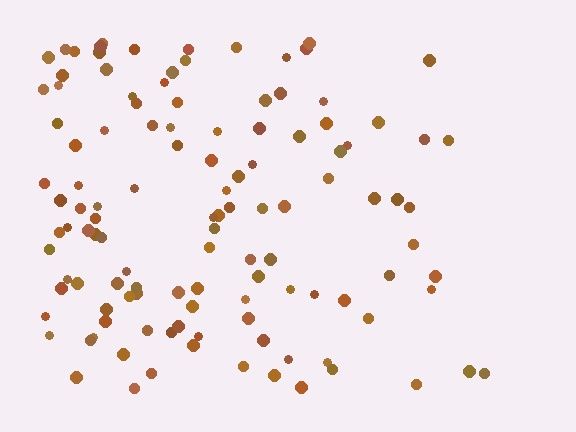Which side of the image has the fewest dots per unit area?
The right.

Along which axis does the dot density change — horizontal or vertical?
Horizontal.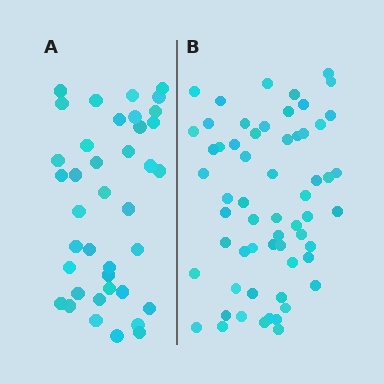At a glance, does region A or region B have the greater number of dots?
Region B (the right region) has more dots.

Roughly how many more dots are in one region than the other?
Region B has approximately 20 more dots than region A.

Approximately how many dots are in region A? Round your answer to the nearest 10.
About 40 dots. (The exact count is 39, which rounds to 40.)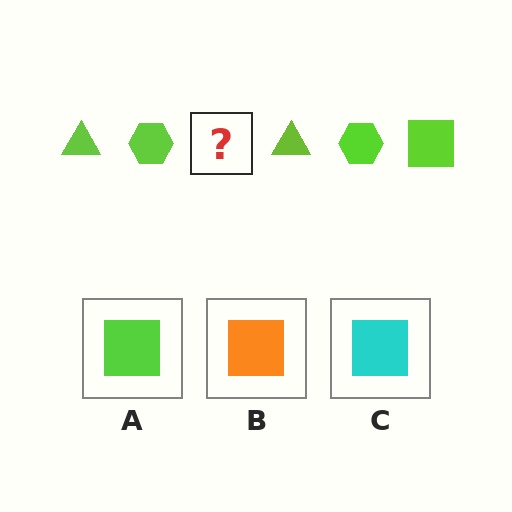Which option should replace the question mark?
Option A.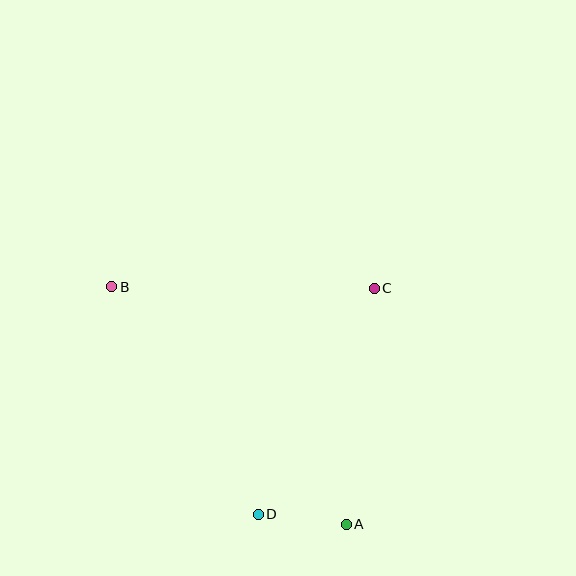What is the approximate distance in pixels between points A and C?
The distance between A and C is approximately 237 pixels.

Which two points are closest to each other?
Points A and D are closest to each other.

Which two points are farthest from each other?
Points A and B are farthest from each other.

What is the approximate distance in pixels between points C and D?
The distance between C and D is approximately 254 pixels.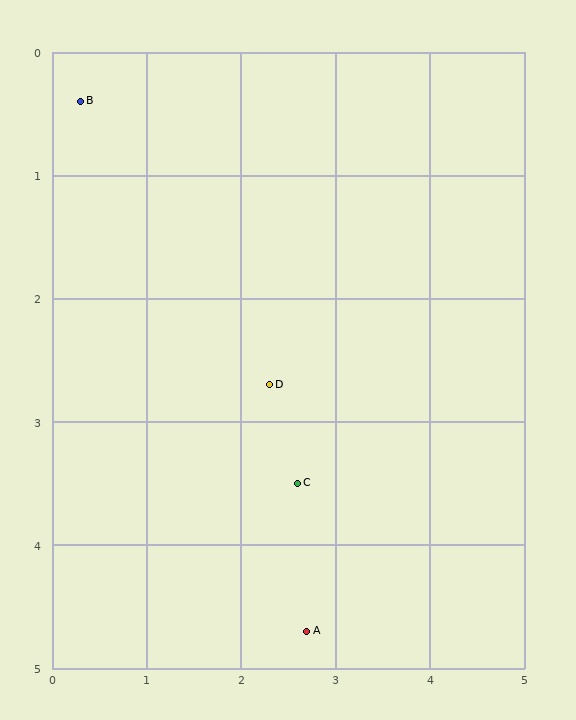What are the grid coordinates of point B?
Point B is at approximately (0.3, 0.4).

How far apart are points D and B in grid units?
Points D and B are about 3.0 grid units apart.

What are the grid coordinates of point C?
Point C is at approximately (2.6, 3.5).